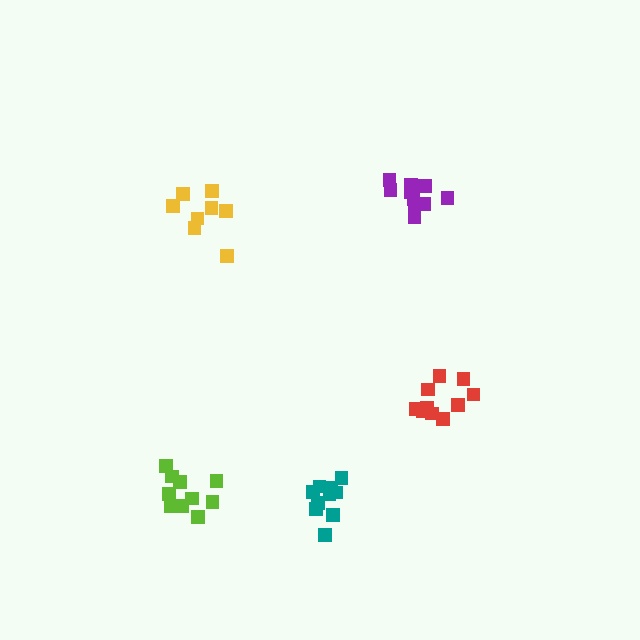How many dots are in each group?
Group 1: 8 dots, Group 2: 10 dots, Group 3: 11 dots, Group 4: 10 dots, Group 5: 10 dots (49 total).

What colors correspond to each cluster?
The clusters are colored: yellow, teal, purple, red, lime.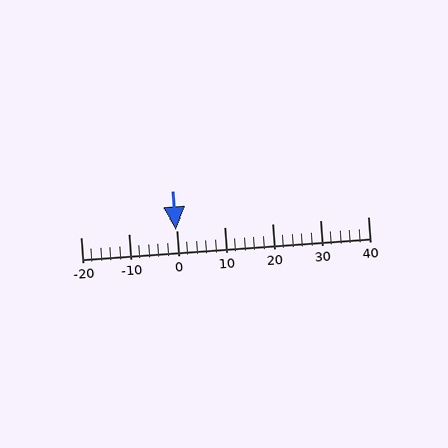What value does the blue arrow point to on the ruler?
The blue arrow points to approximately 0.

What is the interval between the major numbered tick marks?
The major tick marks are spaced 10 units apart.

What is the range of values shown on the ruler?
The ruler shows values from -20 to 40.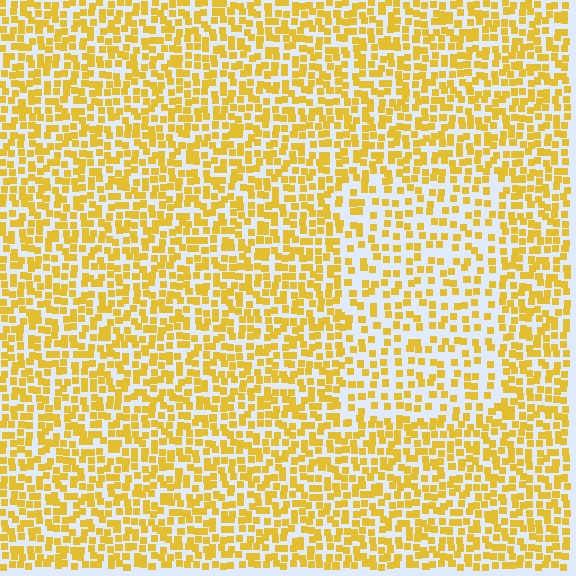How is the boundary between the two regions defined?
The boundary is defined by a change in element density (approximately 1.7x ratio). All elements are the same color, size, and shape.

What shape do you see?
I see a rectangle.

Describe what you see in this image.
The image contains small yellow elements arranged at two different densities. A rectangle-shaped region is visible where the elements are less densely packed than the surrounding area.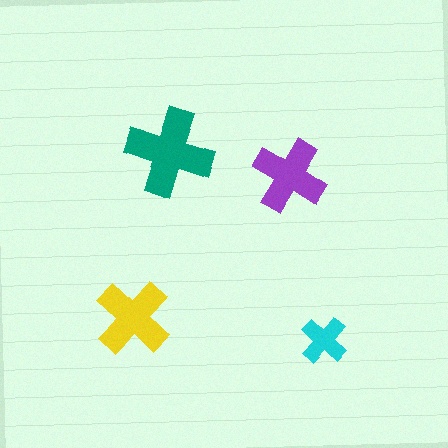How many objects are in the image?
There are 4 objects in the image.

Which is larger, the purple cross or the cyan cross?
The purple one.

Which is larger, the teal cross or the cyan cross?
The teal one.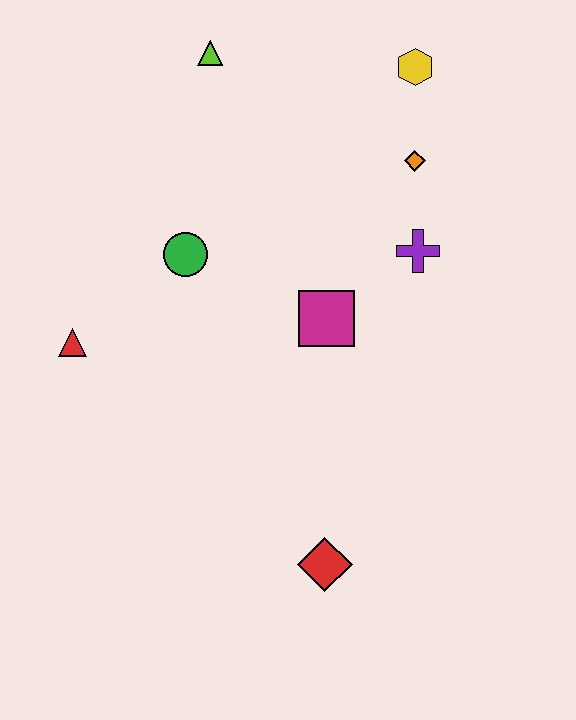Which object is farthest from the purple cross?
The red triangle is farthest from the purple cross.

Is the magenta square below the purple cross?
Yes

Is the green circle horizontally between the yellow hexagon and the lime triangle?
No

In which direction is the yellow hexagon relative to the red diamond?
The yellow hexagon is above the red diamond.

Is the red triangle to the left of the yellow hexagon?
Yes